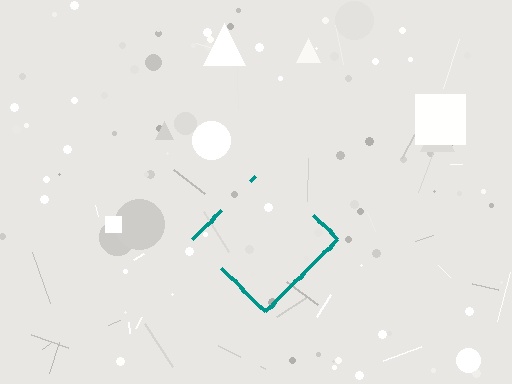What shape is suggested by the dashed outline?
The dashed outline suggests a diamond.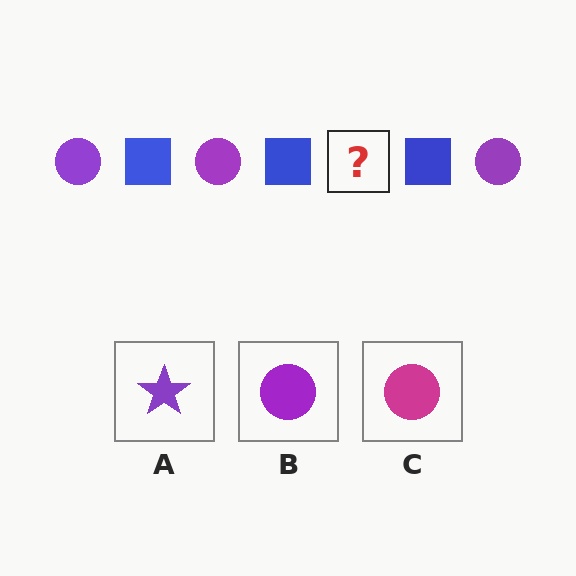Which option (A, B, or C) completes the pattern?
B.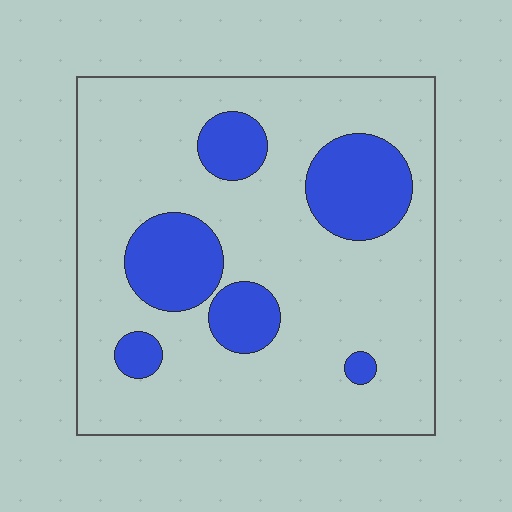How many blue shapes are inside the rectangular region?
6.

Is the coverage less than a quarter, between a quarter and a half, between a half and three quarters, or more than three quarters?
Less than a quarter.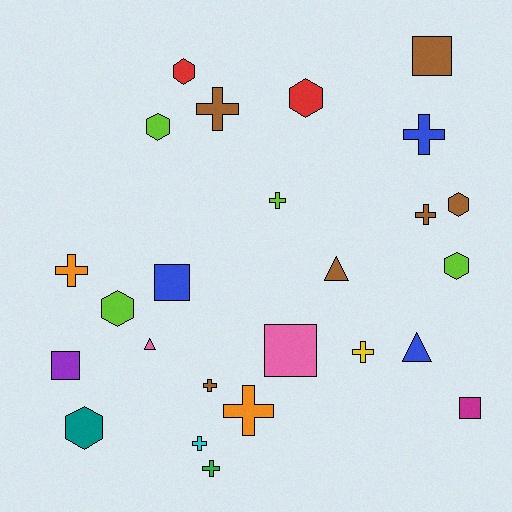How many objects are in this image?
There are 25 objects.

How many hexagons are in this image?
There are 7 hexagons.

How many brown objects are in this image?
There are 6 brown objects.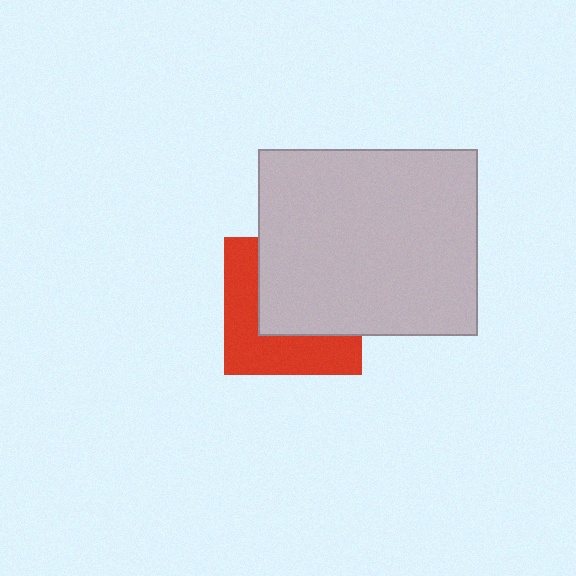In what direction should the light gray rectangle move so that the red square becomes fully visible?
The light gray rectangle should move toward the upper-right. That is the shortest direction to clear the overlap and leave the red square fully visible.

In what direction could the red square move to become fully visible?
The red square could move toward the lower-left. That would shift it out from behind the light gray rectangle entirely.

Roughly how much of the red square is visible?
About half of it is visible (roughly 46%).